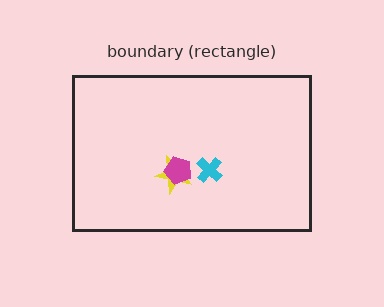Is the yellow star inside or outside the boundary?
Inside.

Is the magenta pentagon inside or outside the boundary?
Inside.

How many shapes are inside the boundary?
3 inside, 0 outside.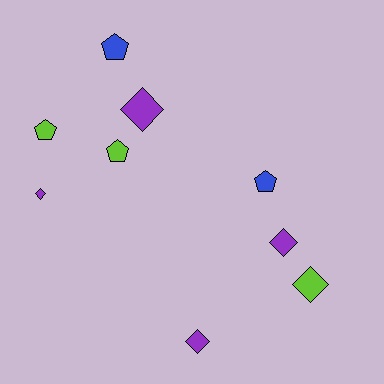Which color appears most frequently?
Purple, with 4 objects.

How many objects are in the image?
There are 9 objects.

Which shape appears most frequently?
Diamond, with 5 objects.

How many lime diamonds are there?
There is 1 lime diamond.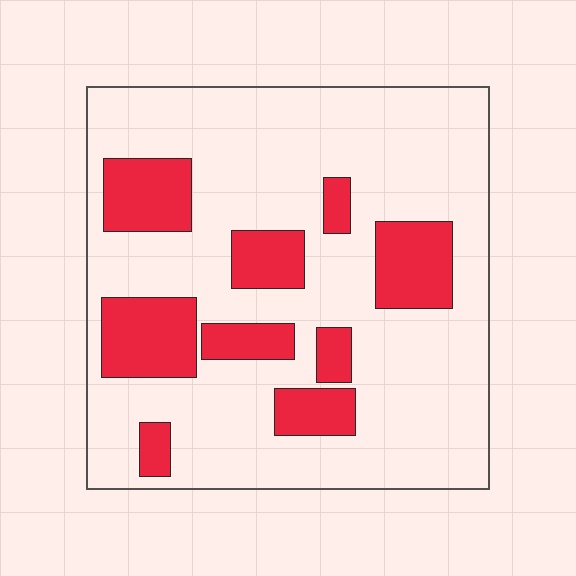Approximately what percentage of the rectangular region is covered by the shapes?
Approximately 25%.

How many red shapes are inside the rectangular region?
9.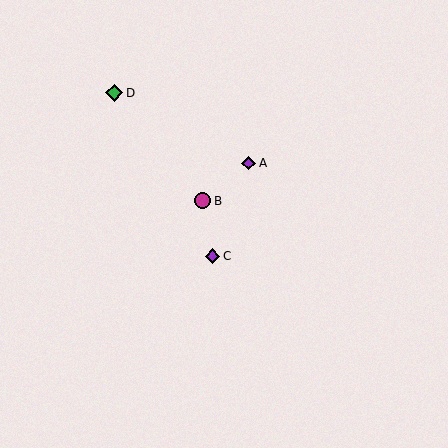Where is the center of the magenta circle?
The center of the magenta circle is at (203, 201).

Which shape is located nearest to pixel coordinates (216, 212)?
The magenta circle (labeled B) at (203, 201) is nearest to that location.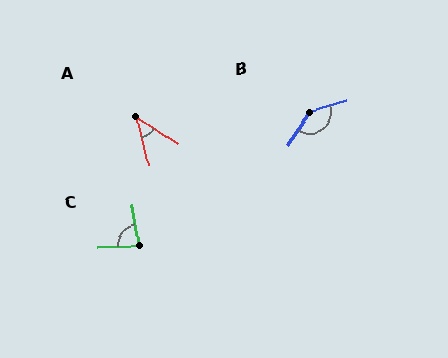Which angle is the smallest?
A, at approximately 43 degrees.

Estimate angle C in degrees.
Approximately 82 degrees.